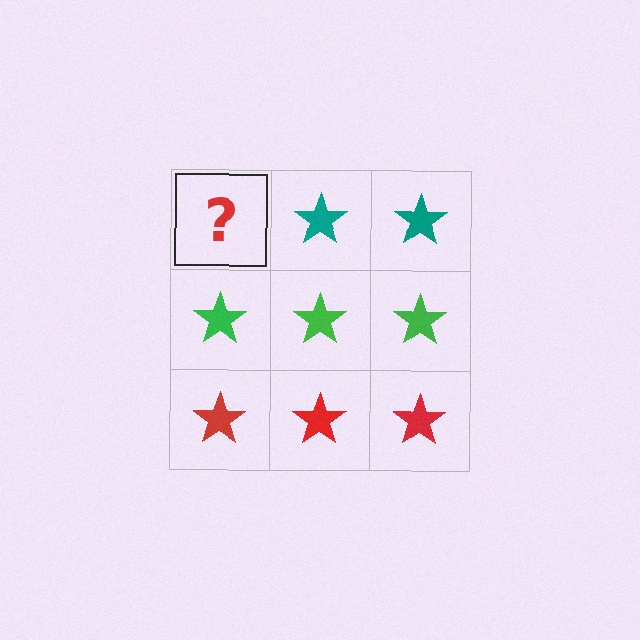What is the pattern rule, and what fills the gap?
The rule is that each row has a consistent color. The gap should be filled with a teal star.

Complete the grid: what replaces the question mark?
The question mark should be replaced with a teal star.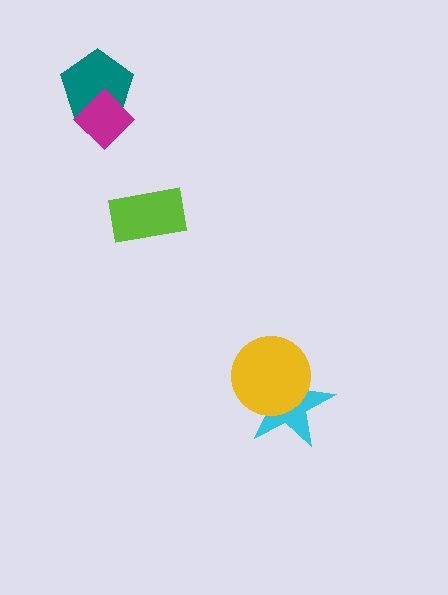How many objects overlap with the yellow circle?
1 object overlaps with the yellow circle.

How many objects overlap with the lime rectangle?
0 objects overlap with the lime rectangle.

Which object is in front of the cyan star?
The yellow circle is in front of the cyan star.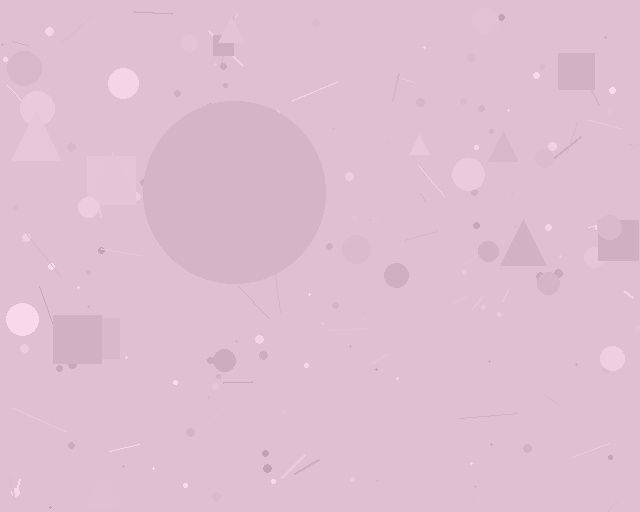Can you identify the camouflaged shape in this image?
The camouflaged shape is a circle.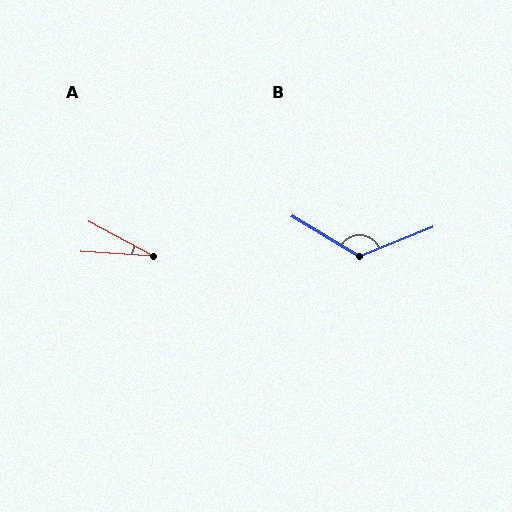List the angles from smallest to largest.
A (25°), B (127°).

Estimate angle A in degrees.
Approximately 25 degrees.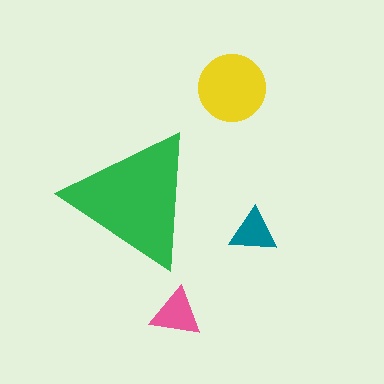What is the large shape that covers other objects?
A green triangle.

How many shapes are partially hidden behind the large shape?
0 shapes are partially hidden.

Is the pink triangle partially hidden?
No, the pink triangle is fully visible.